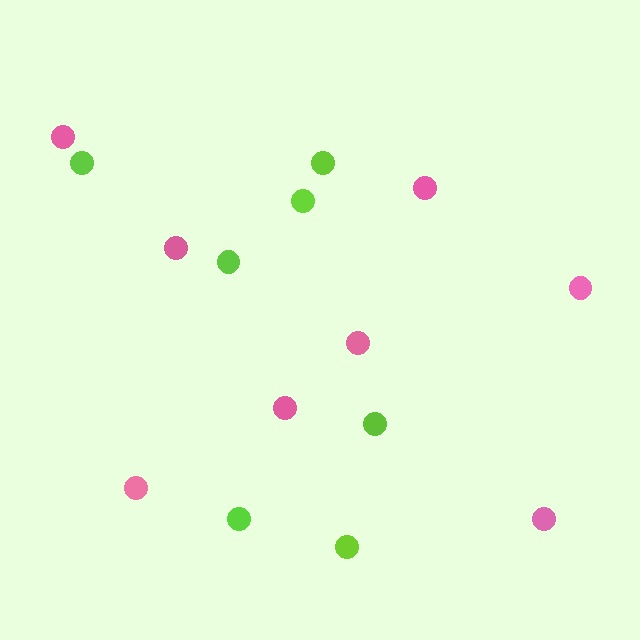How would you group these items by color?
There are 2 groups: one group of pink circles (8) and one group of lime circles (7).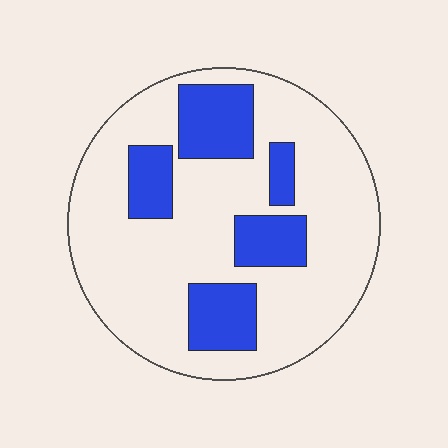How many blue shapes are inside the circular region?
5.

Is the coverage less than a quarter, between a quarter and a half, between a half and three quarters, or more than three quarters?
Less than a quarter.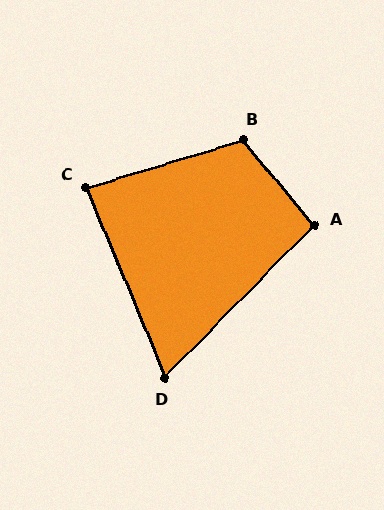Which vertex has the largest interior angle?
B, at approximately 113 degrees.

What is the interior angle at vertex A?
Approximately 96 degrees (obtuse).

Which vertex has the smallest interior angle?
D, at approximately 67 degrees.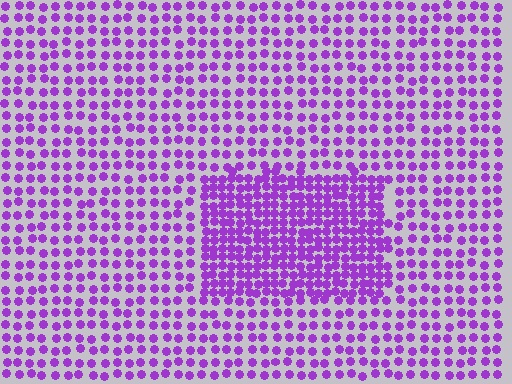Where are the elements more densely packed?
The elements are more densely packed inside the rectangle boundary.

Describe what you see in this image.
The image contains small purple elements arranged at two different densities. A rectangle-shaped region is visible where the elements are more densely packed than the surrounding area.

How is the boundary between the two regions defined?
The boundary is defined by a change in element density (approximately 2.0x ratio). All elements are the same color, size, and shape.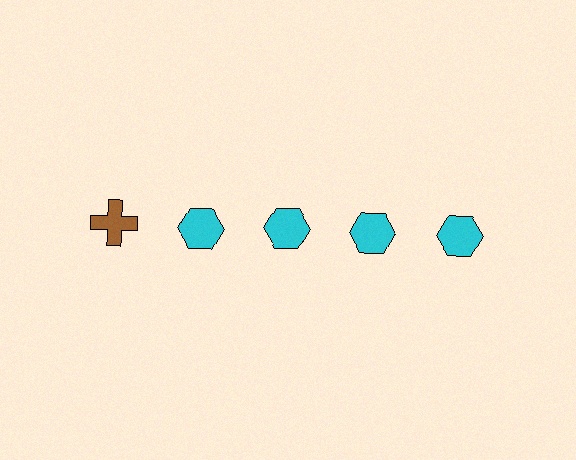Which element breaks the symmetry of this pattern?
The brown cross in the top row, leftmost column breaks the symmetry. All other shapes are cyan hexagons.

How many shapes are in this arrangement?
There are 5 shapes arranged in a grid pattern.